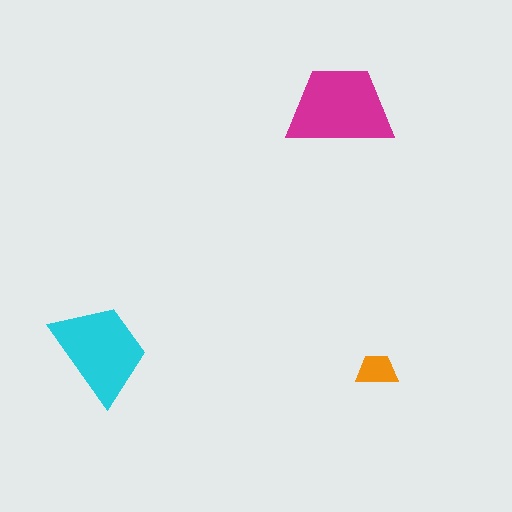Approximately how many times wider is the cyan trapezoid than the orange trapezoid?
About 2.5 times wider.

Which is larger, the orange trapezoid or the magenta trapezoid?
The magenta one.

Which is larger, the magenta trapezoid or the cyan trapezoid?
The magenta one.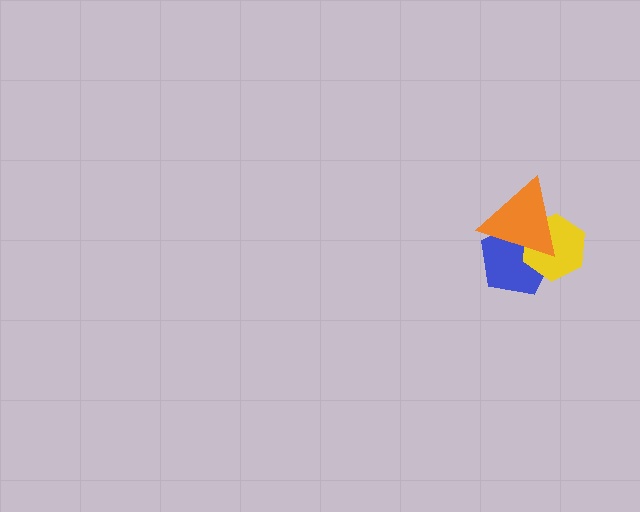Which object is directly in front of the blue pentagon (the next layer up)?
The yellow hexagon is directly in front of the blue pentagon.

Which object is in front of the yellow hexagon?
The orange triangle is in front of the yellow hexagon.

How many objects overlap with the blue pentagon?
2 objects overlap with the blue pentagon.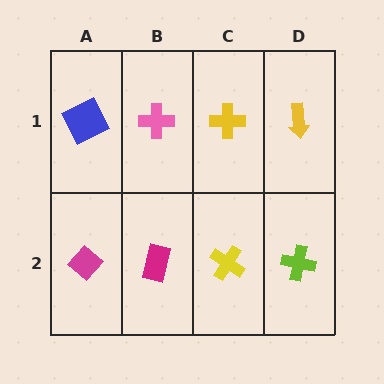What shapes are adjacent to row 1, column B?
A magenta rectangle (row 2, column B), a blue square (row 1, column A), a yellow cross (row 1, column C).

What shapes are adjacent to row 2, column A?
A blue square (row 1, column A), a magenta rectangle (row 2, column B).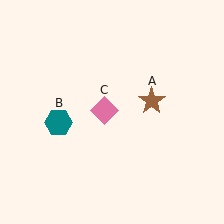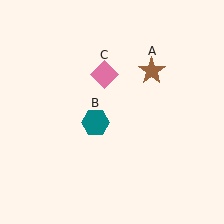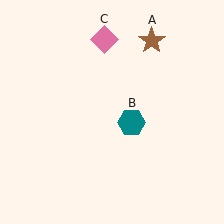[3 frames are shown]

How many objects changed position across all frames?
3 objects changed position: brown star (object A), teal hexagon (object B), pink diamond (object C).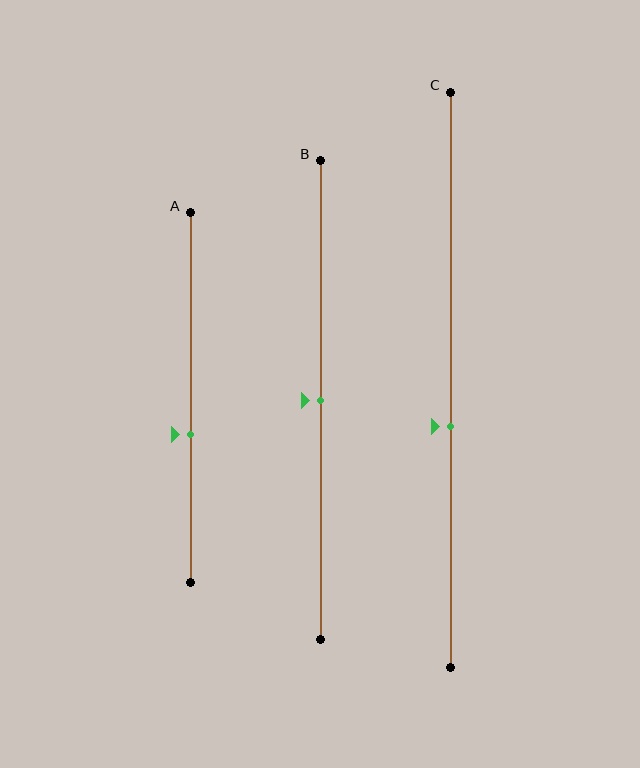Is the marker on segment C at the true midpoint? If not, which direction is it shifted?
No, the marker on segment C is shifted downward by about 8% of the segment length.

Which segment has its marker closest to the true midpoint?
Segment B has its marker closest to the true midpoint.